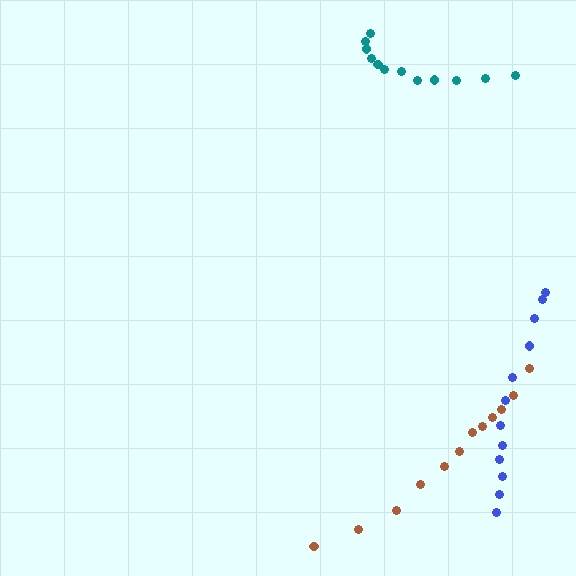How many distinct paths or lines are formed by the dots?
There are 3 distinct paths.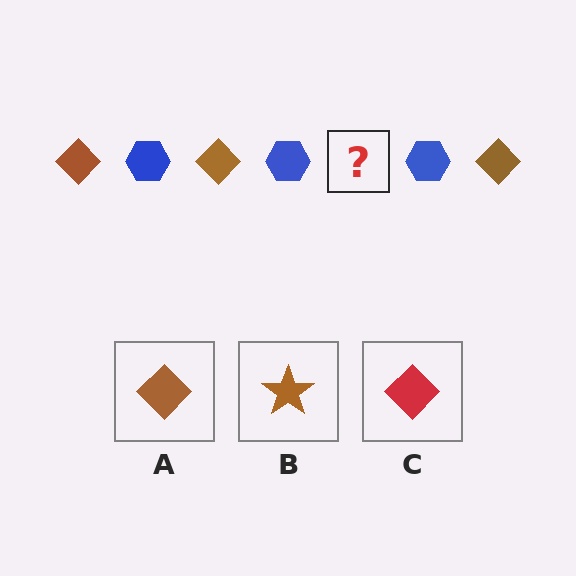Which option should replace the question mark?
Option A.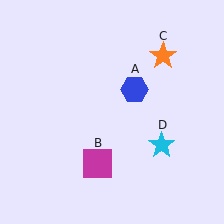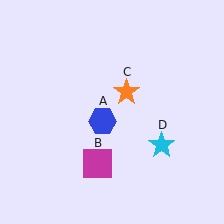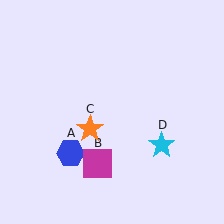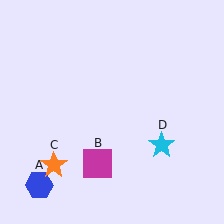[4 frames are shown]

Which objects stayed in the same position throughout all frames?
Magenta square (object B) and cyan star (object D) remained stationary.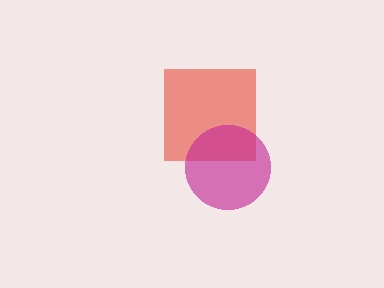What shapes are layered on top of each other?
The layered shapes are: a red square, a magenta circle.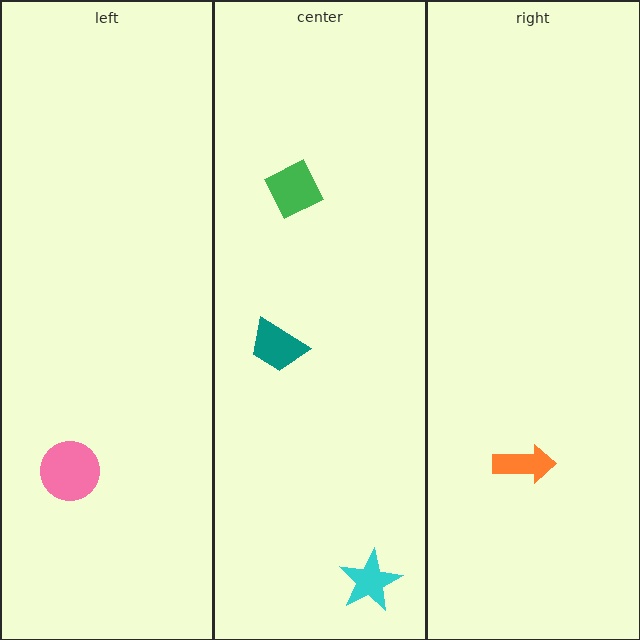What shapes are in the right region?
The orange arrow.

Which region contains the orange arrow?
The right region.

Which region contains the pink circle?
The left region.